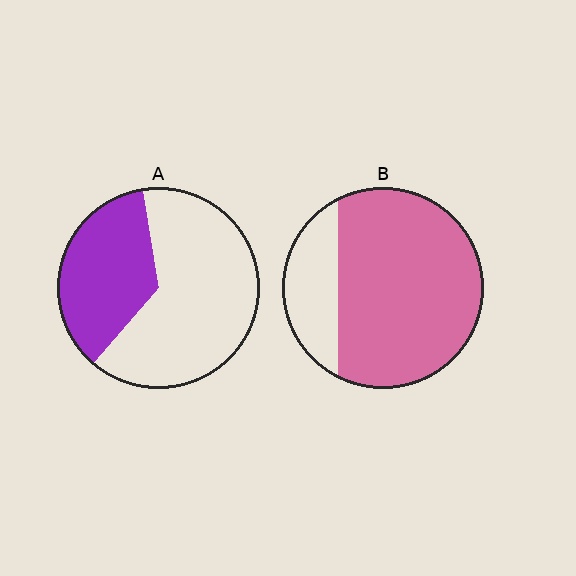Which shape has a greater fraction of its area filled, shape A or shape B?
Shape B.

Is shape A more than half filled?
No.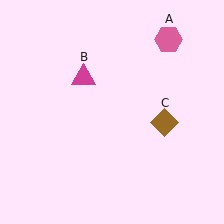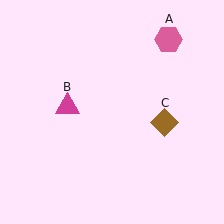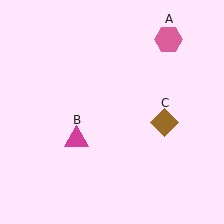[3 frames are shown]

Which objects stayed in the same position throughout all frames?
Pink hexagon (object A) and brown diamond (object C) remained stationary.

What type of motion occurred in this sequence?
The magenta triangle (object B) rotated counterclockwise around the center of the scene.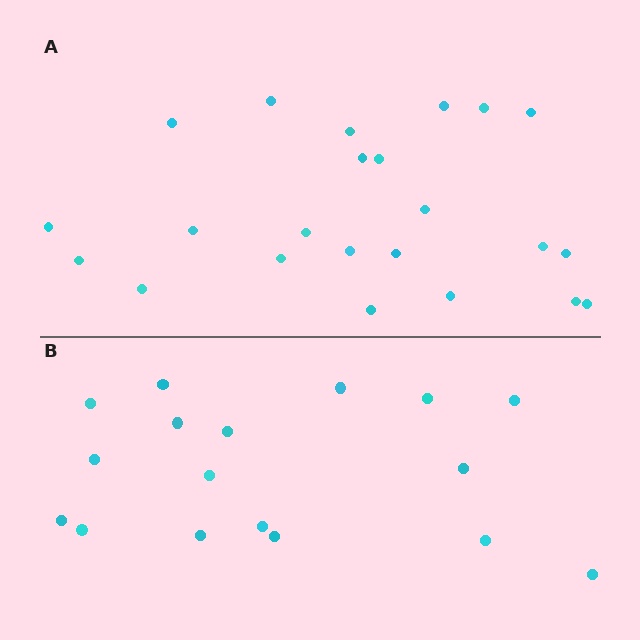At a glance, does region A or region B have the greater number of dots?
Region A (the top region) has more dots.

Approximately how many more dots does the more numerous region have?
Region A has about 6 more dots than region B.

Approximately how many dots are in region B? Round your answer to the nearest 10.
About 20 dots. (The exact count is 17, which rounds to 20.)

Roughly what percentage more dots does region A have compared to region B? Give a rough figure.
About 35% more.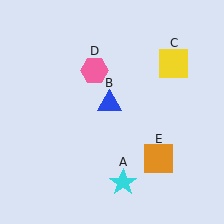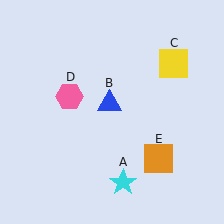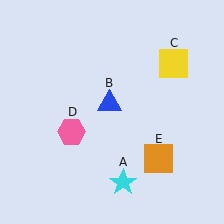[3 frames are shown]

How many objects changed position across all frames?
1 object changed position: pink hexagon (object D).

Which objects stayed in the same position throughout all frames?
Cyan star (object A) and blue triangle (object B) and yellow square (object C) and orange square (object E) remained stationary.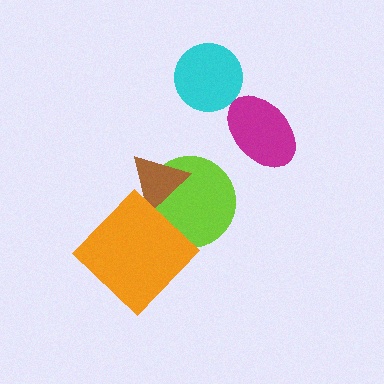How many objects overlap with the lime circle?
2 objects overlap with the lime circle.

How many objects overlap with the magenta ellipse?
0 objects overlap with the magenta ellipse.